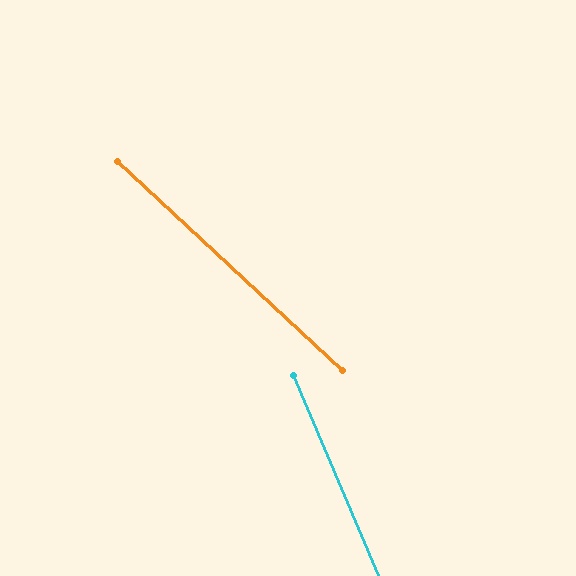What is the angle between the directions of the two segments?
Approximately 24 degrees.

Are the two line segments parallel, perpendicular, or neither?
Neither parallel nor perpendicular — they differ by about 24°.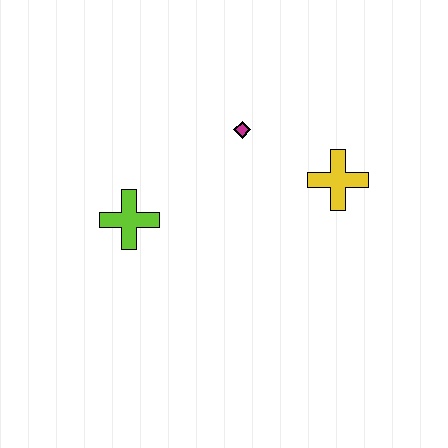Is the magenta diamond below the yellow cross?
No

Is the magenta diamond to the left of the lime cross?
No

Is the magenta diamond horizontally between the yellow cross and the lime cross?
Yes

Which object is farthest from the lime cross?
The yellow cross is farthest from the lime cross.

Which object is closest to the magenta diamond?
The yellow cross is closest to the magenta diamond.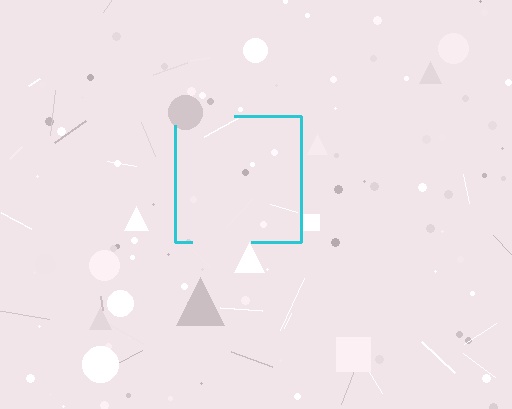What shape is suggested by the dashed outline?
The dashed outline suggests a square.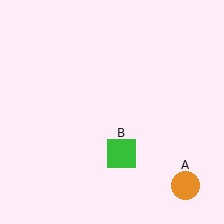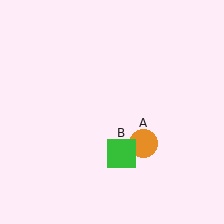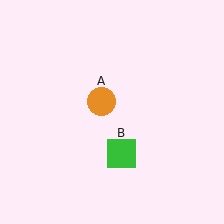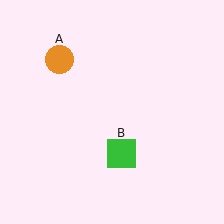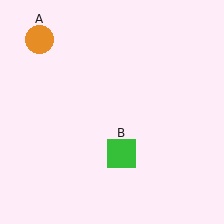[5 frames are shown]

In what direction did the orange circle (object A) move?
The orange circle (object A) moved up and to the left.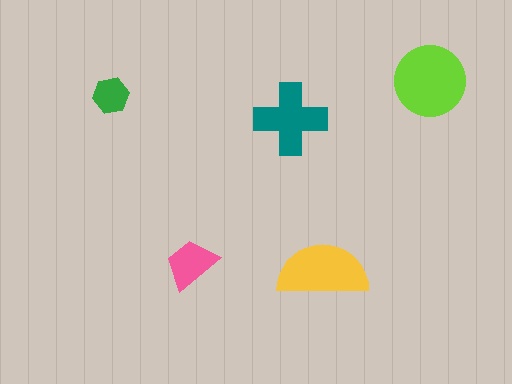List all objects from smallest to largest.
The green hexagon, the pink trapezoid, the teal cross, the yellow semicircle, the lime circle.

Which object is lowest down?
The yellow semicircle is bottommost.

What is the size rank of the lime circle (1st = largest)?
1st.